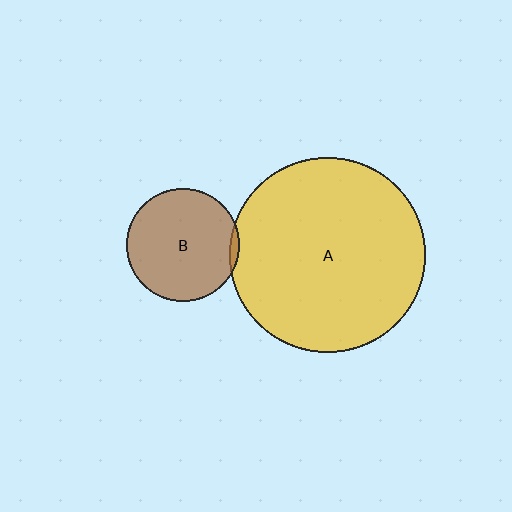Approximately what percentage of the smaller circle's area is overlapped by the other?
Approximately 5%.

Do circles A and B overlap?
Yes.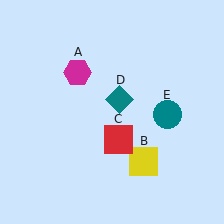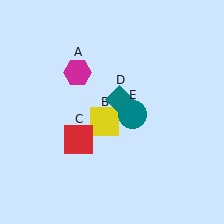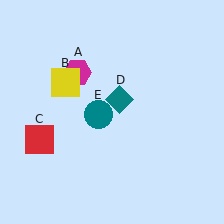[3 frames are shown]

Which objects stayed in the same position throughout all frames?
Magenta hexagon (object A) and teal diamond (object D) remained stationary.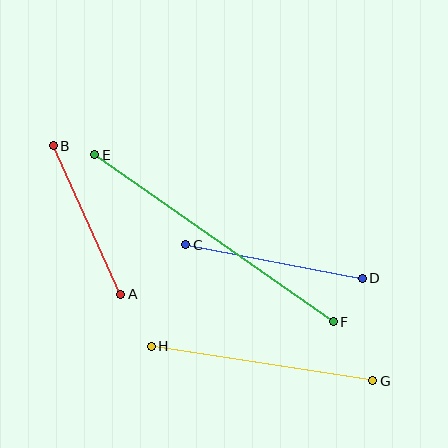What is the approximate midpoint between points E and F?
The midpoint is at approximately (214, 238) pixels.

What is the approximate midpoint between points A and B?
The midpoint is at approximately (87, 220) pixels.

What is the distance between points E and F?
The distance is approximately 291 pixels.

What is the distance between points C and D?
The distance is approximately 179 pixels.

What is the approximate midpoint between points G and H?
The midpoint is at approximately (262, 363) pixels.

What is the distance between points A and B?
The distance is approximately 163 pixels.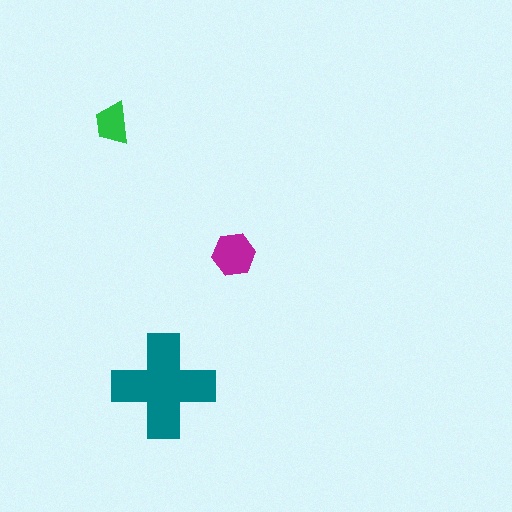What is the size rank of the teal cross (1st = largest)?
1st.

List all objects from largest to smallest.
The teal cross, the magenta hexagon, the green trapezoid.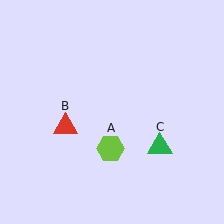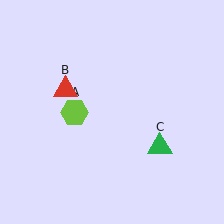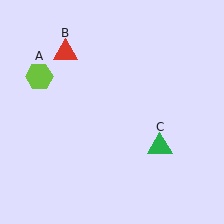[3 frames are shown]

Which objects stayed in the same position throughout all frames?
Green triangle (object C) remained stationary.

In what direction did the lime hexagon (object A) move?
The lime hexagon (object A) moved up and to the left.